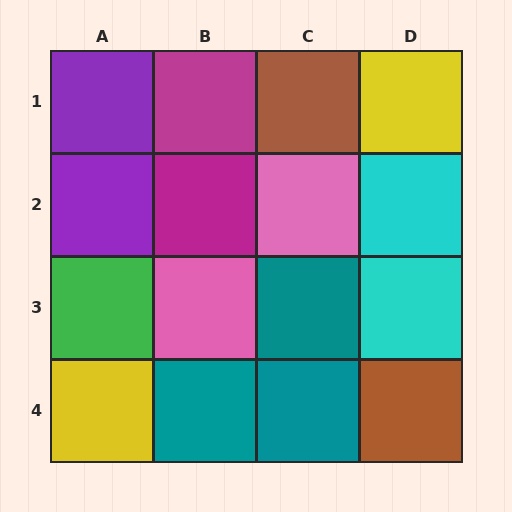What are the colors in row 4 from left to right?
Yellow, teal, teal, brown.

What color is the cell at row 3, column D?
Cyan.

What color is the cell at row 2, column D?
Cyan.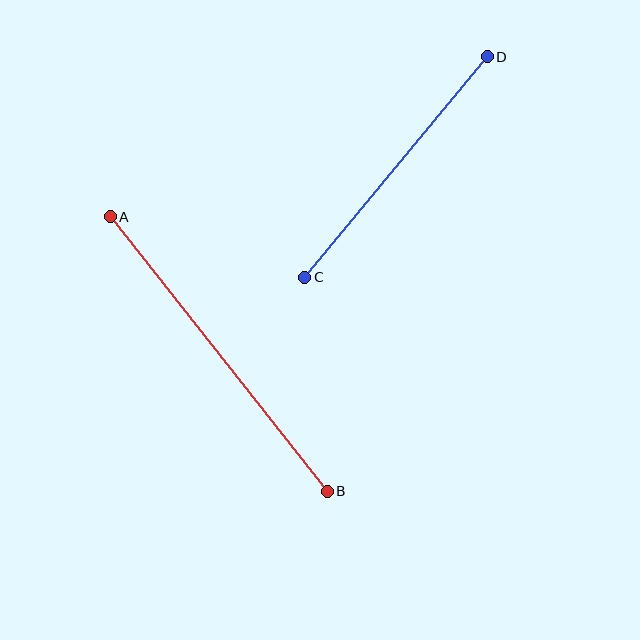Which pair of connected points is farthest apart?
Points A and B are farthest apart.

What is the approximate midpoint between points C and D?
The midpoint is at approximately (396, 167) pixels.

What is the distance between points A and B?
The distance is approximately 350 pixels.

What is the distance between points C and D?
The distance is approximately 286 pixels.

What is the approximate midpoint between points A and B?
The midpoint is at approximately (219, 354) pixels.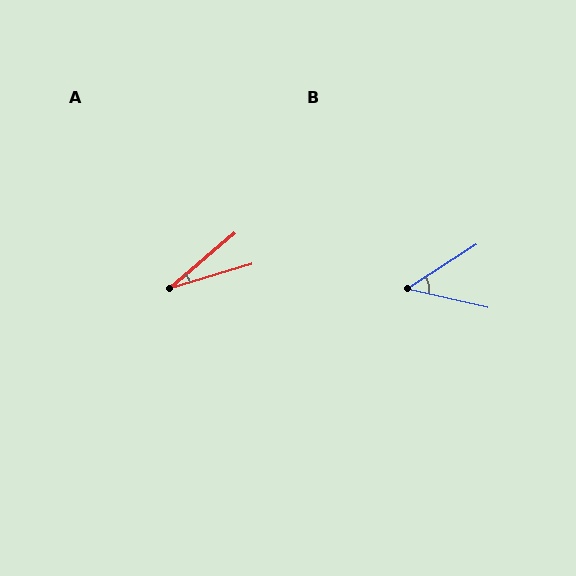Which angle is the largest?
B, at approximately 45 degrees.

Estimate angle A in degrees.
Approximately 24 degrees.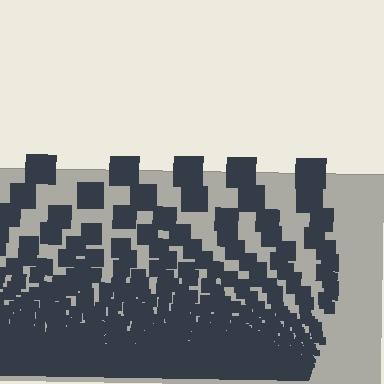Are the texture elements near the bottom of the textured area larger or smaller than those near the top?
Smaller. The gradient is inverted — elements near the bottom are smaller and denser.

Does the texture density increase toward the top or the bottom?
Density increases toward the bottom.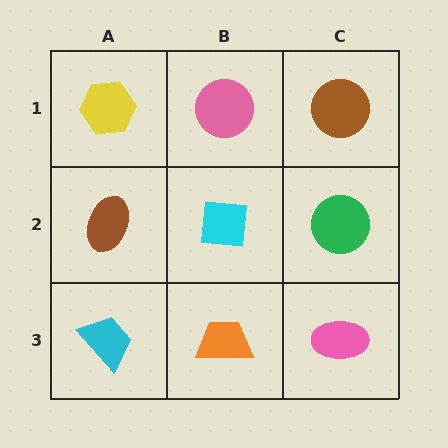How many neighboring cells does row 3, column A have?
2.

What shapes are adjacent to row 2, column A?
A yellow hexagon (row 1, column A), a cyan trapezoid (row 3, column A), a cyan square (row 2, column B).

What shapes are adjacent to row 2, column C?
A brown circle (row 1, column C), a pink ellipse (row 3, column C), a cyan square (row 2, column B).